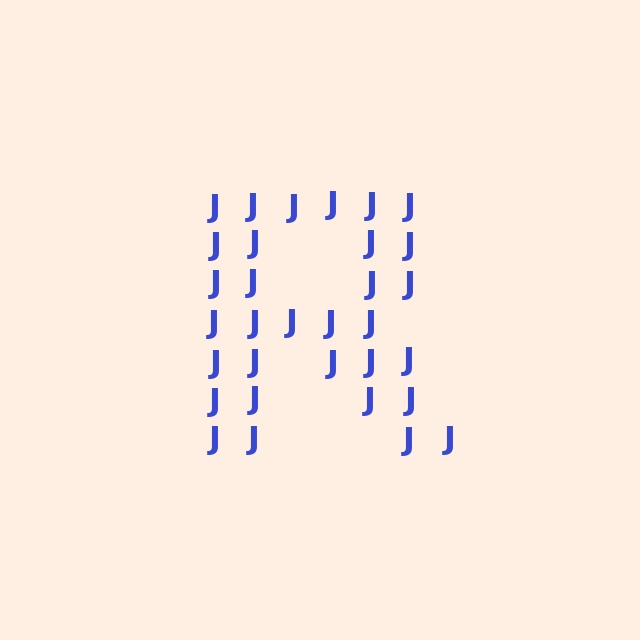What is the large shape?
The large shape is the letter R.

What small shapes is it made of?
It is made of small letter J's.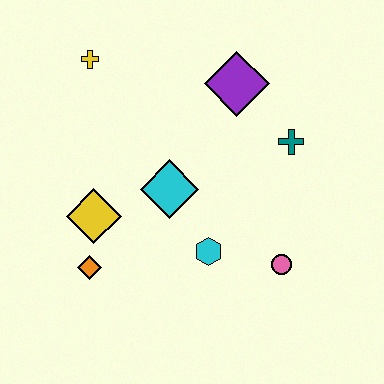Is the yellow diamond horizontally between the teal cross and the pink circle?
No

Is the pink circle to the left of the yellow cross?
No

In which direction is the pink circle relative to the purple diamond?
The pink circle is below the purple diamond.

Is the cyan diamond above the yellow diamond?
Yes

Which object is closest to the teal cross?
The purple diamond is closest to the teal cross.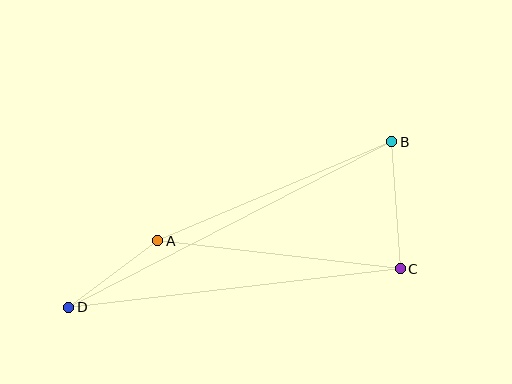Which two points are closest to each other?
Points A and D are closest to each other.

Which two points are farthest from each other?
Points B and D are farthest from each other.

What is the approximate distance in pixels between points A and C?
The distance between A and C is approximately 244 pixels.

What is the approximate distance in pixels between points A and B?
The distance between A and B is approximately 254 pixels.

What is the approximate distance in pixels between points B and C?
The distance between B and C is approximately 127 pixels.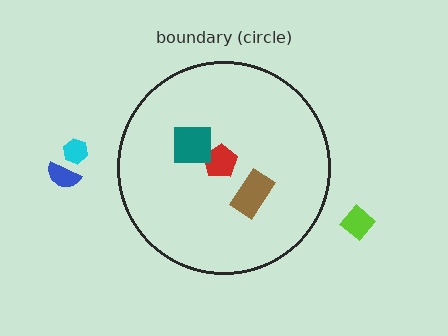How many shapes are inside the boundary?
3 inside, 3 outside.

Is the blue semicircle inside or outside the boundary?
Outside.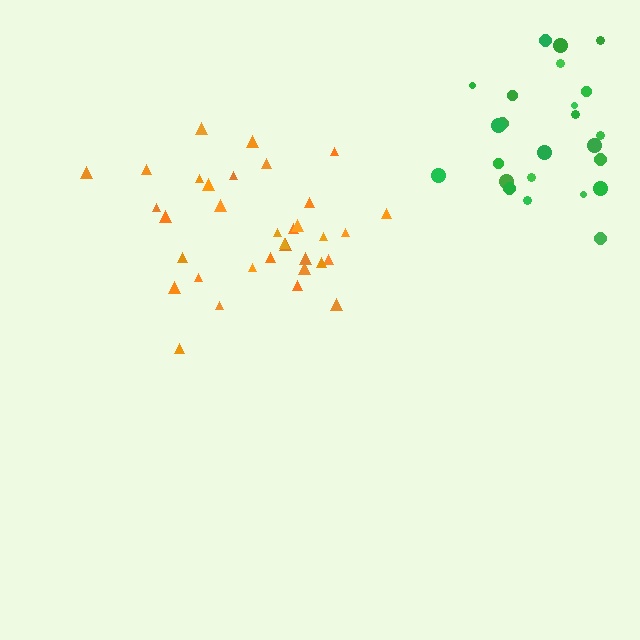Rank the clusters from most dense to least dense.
orange, green.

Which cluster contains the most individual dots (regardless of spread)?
Orange (34).